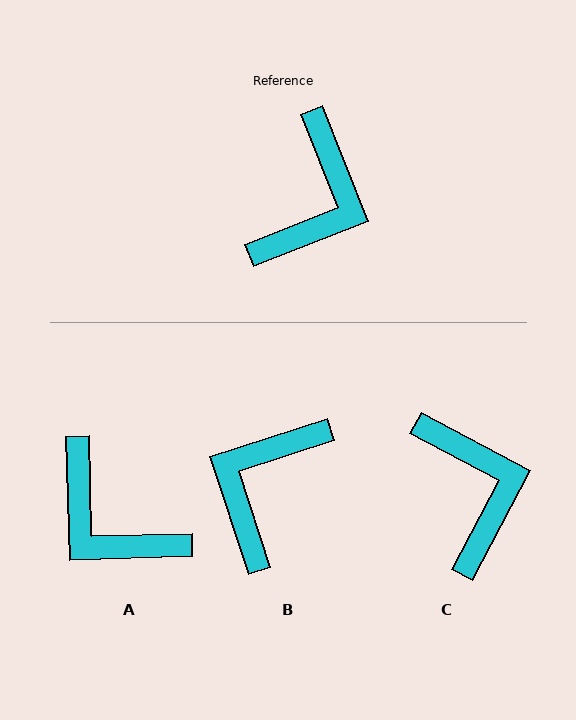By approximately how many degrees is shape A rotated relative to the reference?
Approximately 110 degrees clockwise.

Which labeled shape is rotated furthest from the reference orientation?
B, about 176 degrees away.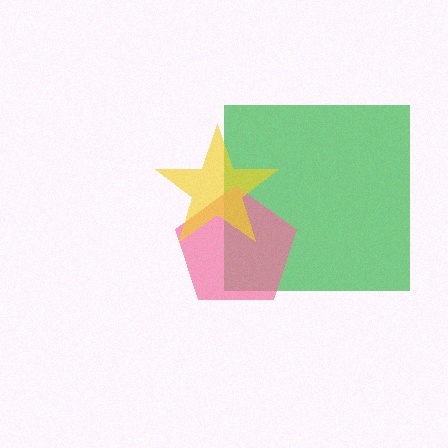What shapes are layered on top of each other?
The layered shapes are: a green square, a pink pentagon, a yellow star.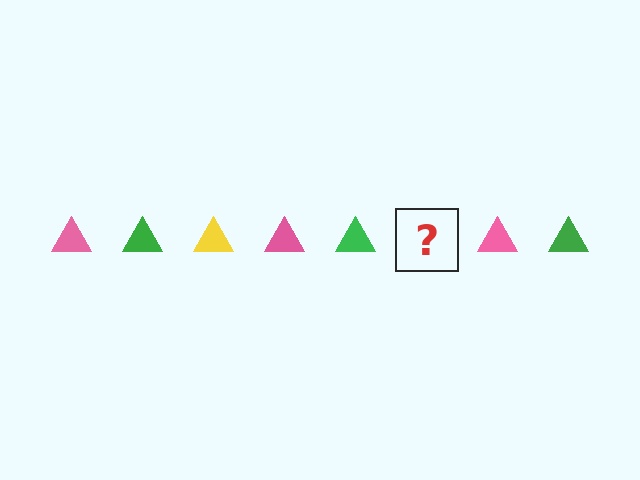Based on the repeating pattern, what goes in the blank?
The blank should be a yellow triangle.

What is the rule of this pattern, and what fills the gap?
The rule is that the pattern cycles through pink, green, yellow triangles. The gap should be filled with a yellow triangle.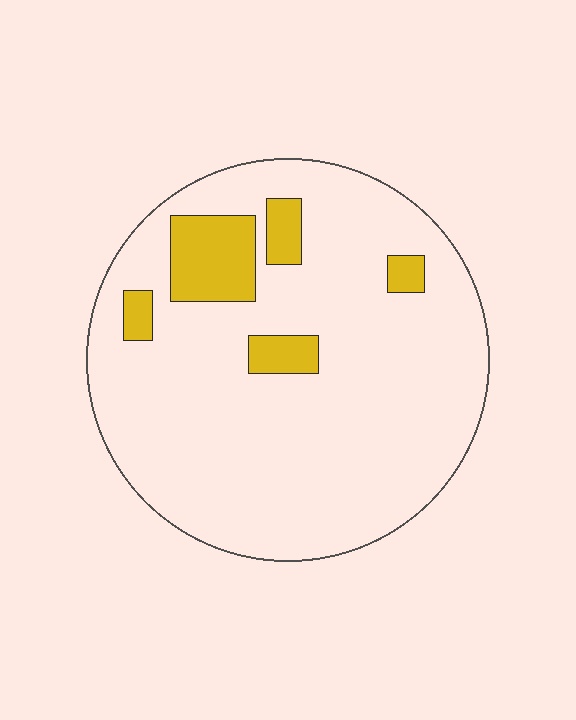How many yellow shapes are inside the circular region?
5.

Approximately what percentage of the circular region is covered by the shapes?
Approximately 10%.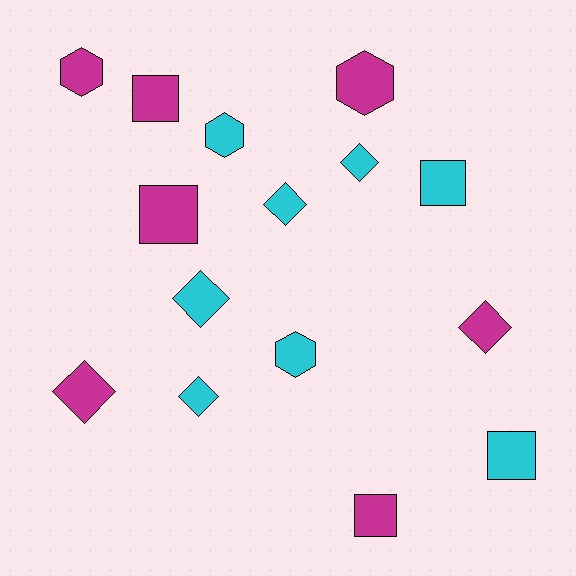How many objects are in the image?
There are 15 objects.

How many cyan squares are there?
There are 2 cyan squares.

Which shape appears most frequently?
Diamond, with 6 objects.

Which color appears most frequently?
Cyan, with 8 objects.